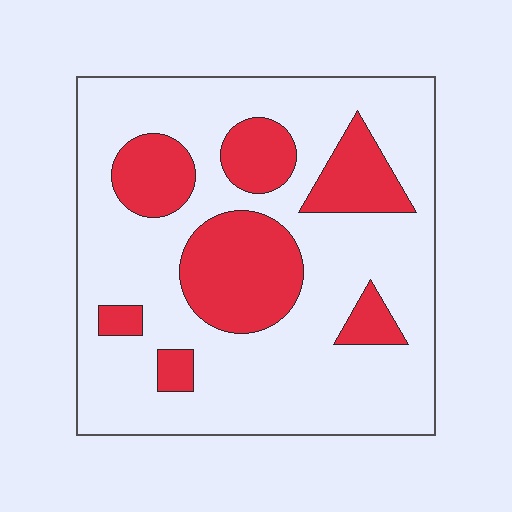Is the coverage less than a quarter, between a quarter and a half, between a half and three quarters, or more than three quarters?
Between a quarter and a half.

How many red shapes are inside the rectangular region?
7.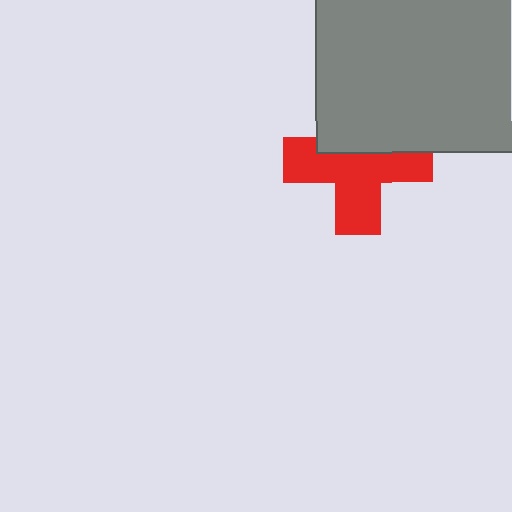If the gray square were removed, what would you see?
You would see the complete red cross.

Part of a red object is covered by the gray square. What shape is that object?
It is a cross.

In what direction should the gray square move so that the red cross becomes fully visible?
The gray square should move up. That is the shortest direction to clear the overlap and leave the red cross fully visible.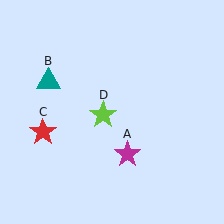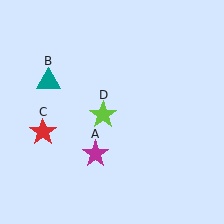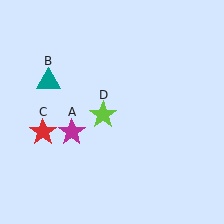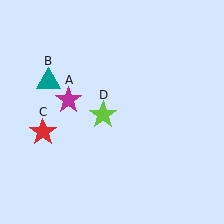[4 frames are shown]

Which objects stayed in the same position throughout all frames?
Teal triangle (object B) and red star (object C) and lime star (object D) remained stationary.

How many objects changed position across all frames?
1 object changed position: magenta star (object A).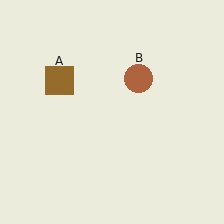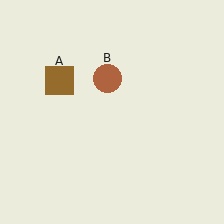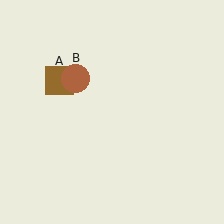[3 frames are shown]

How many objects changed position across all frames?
1 object changed position: brown circle (object B).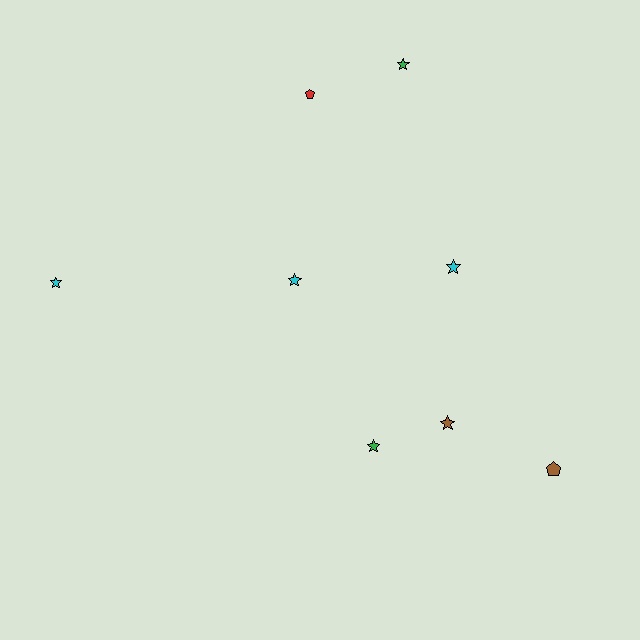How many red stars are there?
There are no red stars.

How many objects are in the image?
There are 8 objects.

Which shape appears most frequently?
Star, with 6 objects.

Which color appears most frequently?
Cyan, with 3 objects.